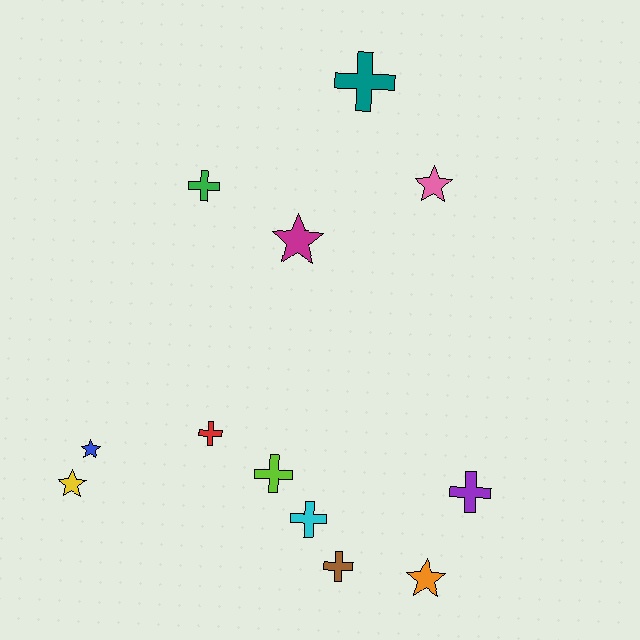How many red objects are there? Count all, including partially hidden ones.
There is 1 red object.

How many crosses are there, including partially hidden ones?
There are 7 crosses.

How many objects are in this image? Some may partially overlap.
There are 12 objects.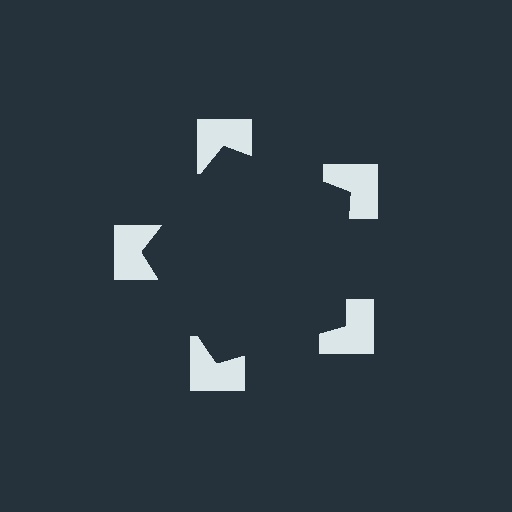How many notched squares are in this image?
There are 5 — one at each vertex of the illusory pentagon.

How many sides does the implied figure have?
5 sides.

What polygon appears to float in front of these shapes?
An illusory pentagon — its edges are inferred from the aligned wedge cuts in the notched squares, not physically drawn.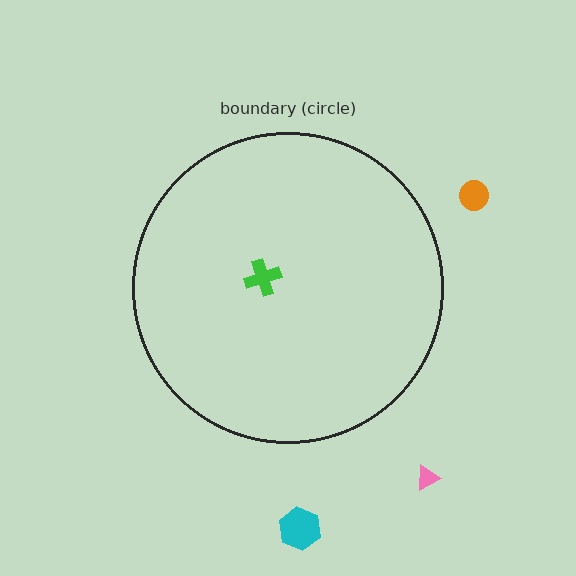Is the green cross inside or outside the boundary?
Inside.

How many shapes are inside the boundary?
1 inside, 3 outside.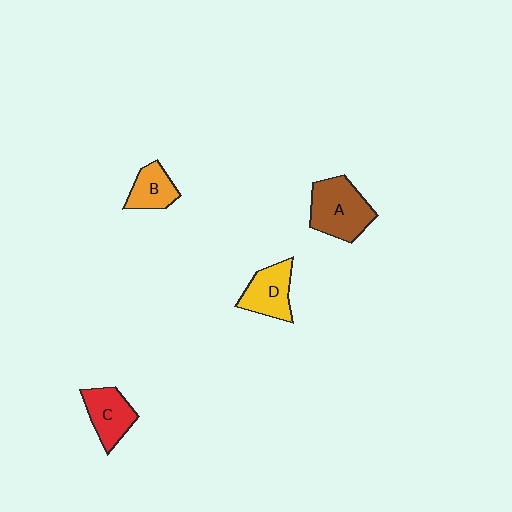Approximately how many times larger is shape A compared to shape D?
Approximately 1.4 times.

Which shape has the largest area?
Shape A (brown).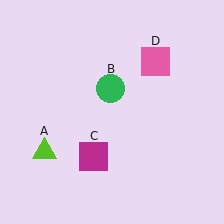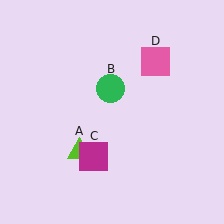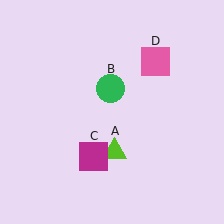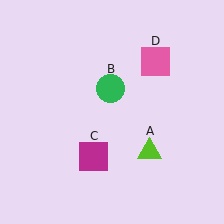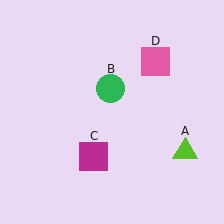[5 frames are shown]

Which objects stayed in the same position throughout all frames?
Green circle (object B) and magenta square (object C) and pink square (object D) remained stationary.